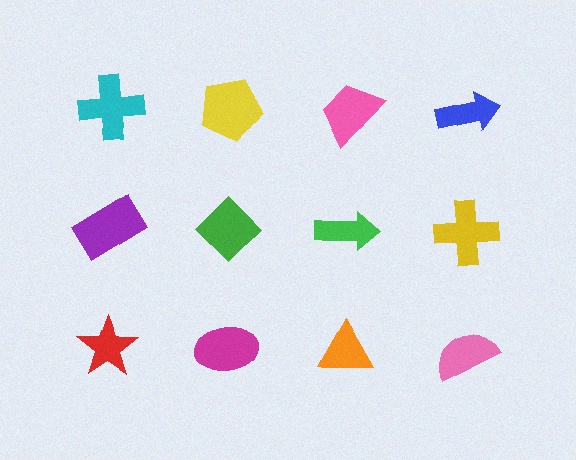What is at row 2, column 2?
A green diamond.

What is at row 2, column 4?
A yellow cross.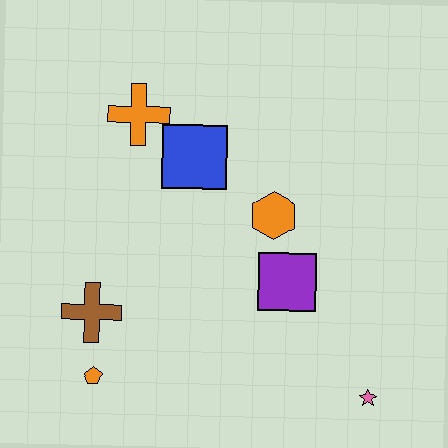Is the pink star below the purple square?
Yes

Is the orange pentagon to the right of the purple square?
No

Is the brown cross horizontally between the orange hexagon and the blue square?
No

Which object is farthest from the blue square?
The pink star is farthest from the blue square.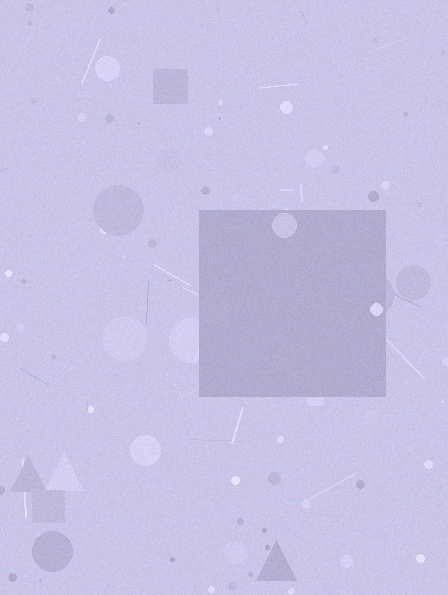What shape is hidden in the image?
A square is hidden in the image.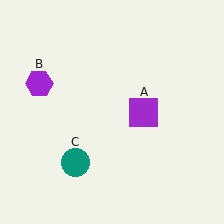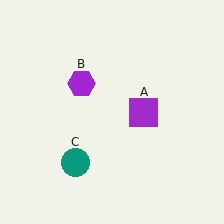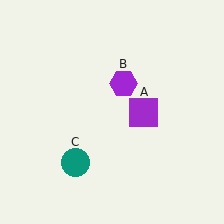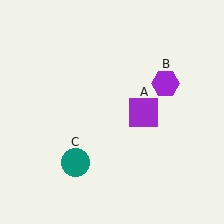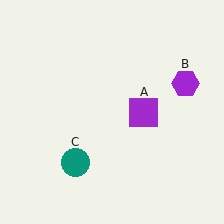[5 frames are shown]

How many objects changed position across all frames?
1 object changed position: purple hexagon (object B).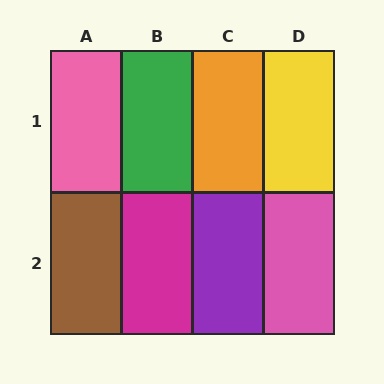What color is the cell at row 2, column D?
Pink.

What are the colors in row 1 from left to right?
Pink, green, orange, yellow.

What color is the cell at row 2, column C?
Purple.